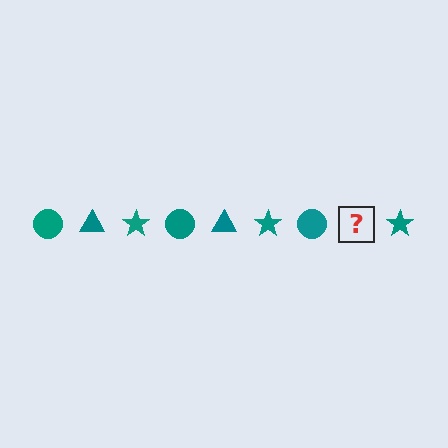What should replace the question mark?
The question mark should be replaced with a teal triangle.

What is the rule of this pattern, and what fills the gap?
The rule is that the pattern cycles through circle, triangle, star shapes in teal. The gap should be filled with a teal triangle.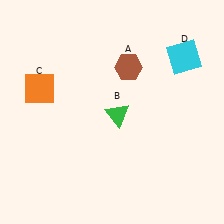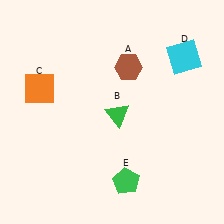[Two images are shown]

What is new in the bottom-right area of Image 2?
A green pentagon (E) was added in the bottom-right area of Image 2.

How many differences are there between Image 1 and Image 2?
There is 1 difference between the two images.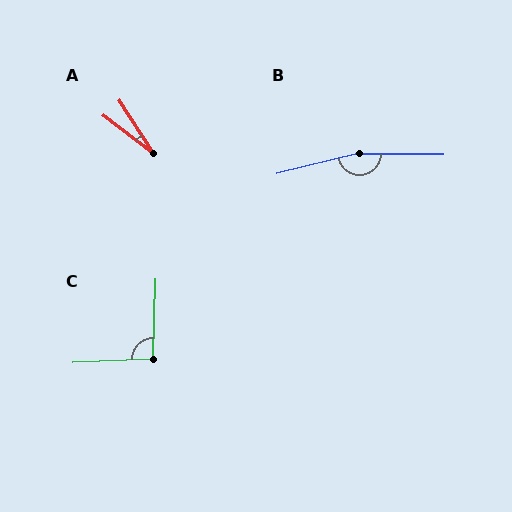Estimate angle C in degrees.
Approximately 94 degrees.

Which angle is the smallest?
A, at approximately 20 degrees.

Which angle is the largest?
B, at approximately 166 degrees.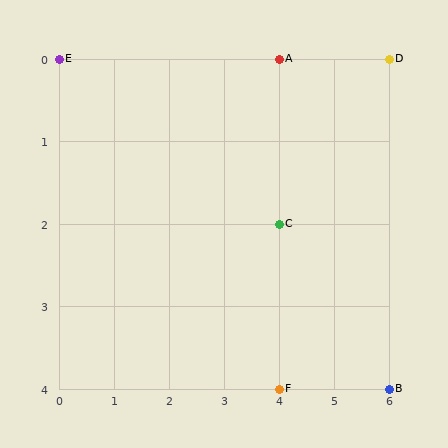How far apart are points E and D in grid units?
Points E and D are 6 columns apart.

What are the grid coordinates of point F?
Point F is at grid coordinates (4, 4).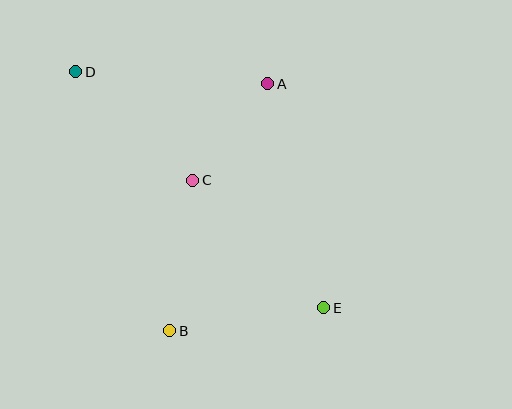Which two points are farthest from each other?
Points D and E are farthest from each other.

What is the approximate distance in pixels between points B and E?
The distance between B and E is approximately 156 pixels.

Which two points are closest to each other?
Points A and C are closest to each other.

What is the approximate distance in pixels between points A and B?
The distance between A and B is approximately 266 pixels.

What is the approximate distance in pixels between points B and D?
The distance between B and D is approximately 275 pixels.